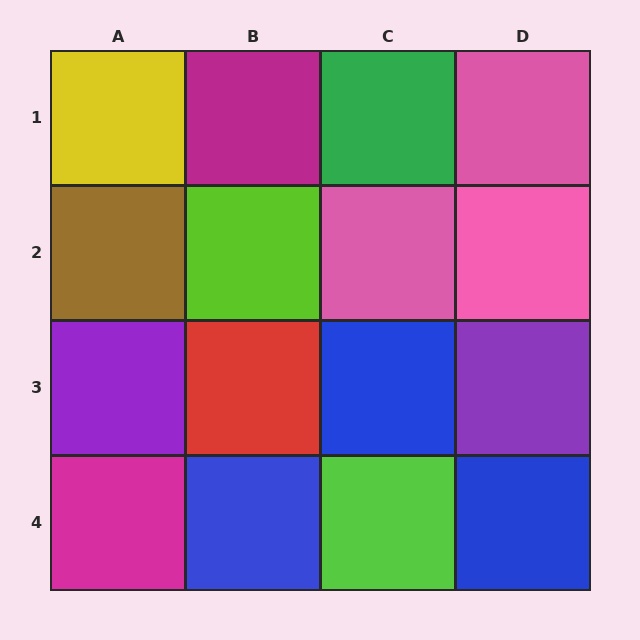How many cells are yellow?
1 cell is yellow.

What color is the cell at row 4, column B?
Blue.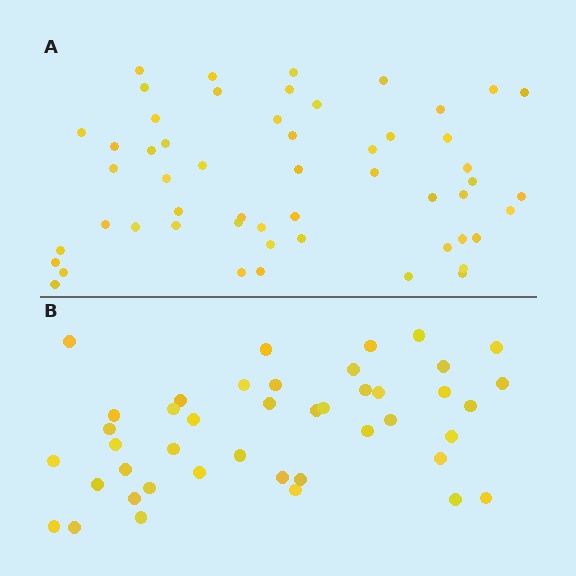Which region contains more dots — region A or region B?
Region A (the top region) has more dots.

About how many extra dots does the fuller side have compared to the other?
Region A has roughly 12 or so more dots than region B.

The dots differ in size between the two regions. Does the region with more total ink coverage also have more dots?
No. Region B has more total ink coverage because its dots are larger, but region A actually contains more individual dots. Total area can be misleading — the number of items is what matters here.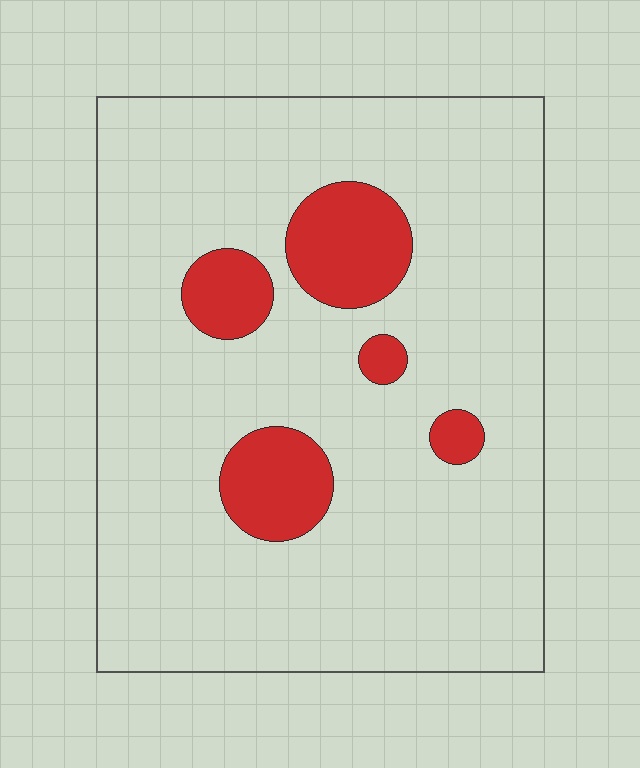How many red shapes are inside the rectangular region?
5.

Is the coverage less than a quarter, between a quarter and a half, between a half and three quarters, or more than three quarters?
Less than a quarter.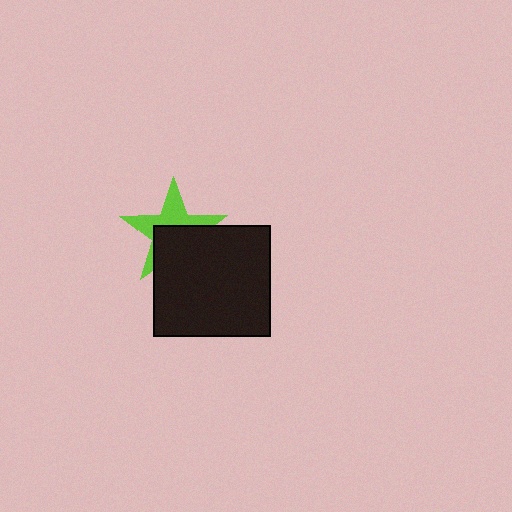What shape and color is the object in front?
The object in front is a black rectangle.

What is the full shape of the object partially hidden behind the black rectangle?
The partially hidden object is a lime star.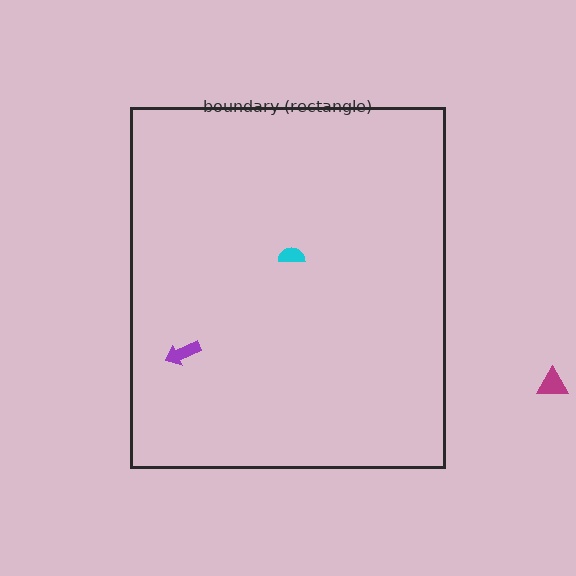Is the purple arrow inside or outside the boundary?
Inside.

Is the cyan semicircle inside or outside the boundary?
Inside.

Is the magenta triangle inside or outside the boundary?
Outside.